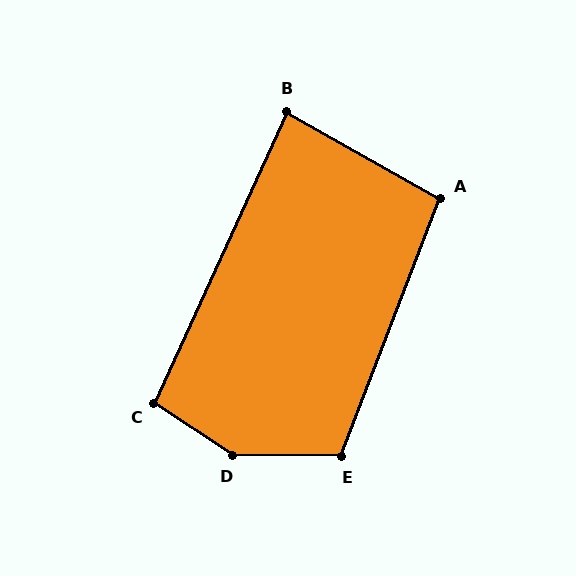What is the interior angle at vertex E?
Approximately 111 degrees (obtuse).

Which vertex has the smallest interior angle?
B, at approximately 85 degrees.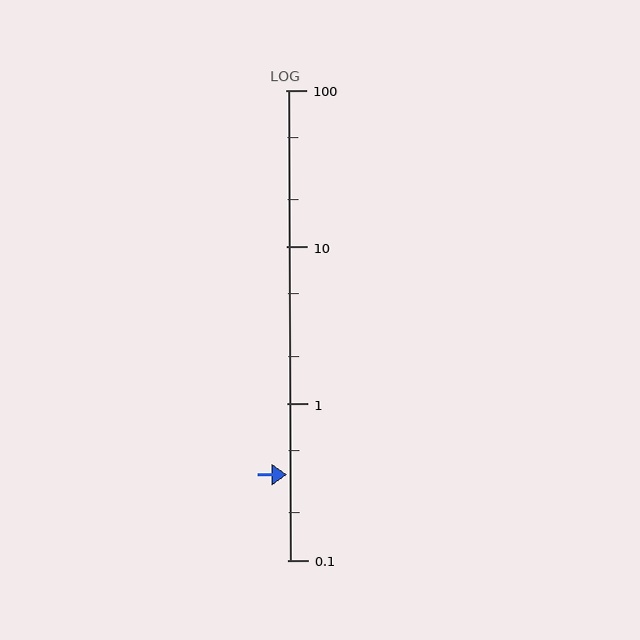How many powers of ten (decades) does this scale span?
The scale spans 3 decades, from 0.1 to 100.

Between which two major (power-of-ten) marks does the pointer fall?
The pointer is between 0.1 and 1.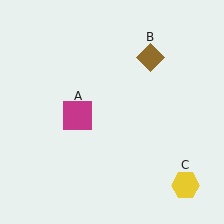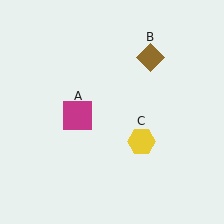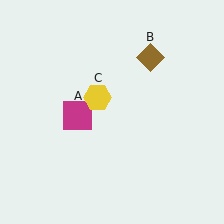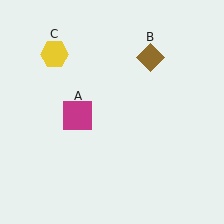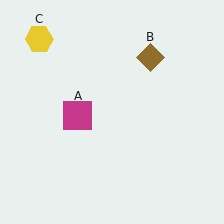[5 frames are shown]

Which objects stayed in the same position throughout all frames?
Magenta square (object A) and brown diamond (object B) remained stationary.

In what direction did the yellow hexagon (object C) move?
The yellow hexagon (object C) moved up and to the left.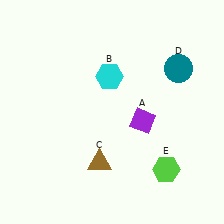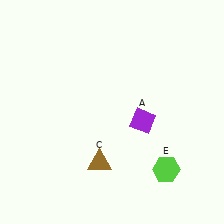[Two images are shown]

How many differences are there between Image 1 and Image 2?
There are 2 differences between the two images.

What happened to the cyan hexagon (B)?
The cyan hexagon (B) was removed in Image 2. It was in the top-left area of Image 1.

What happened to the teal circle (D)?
The teal circle (D) was removed in Image 2. It was in the top-right area of Image 1.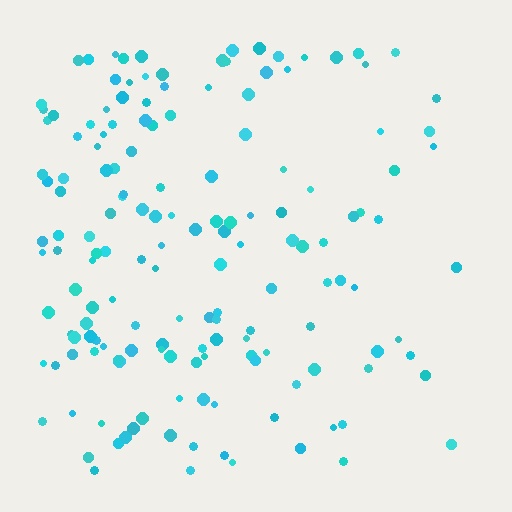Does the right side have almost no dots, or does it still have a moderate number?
Still a moderate number, just noticeably fewer than the left.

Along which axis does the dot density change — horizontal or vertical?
Horizontal.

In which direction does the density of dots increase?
From right to left, with the left side densest.